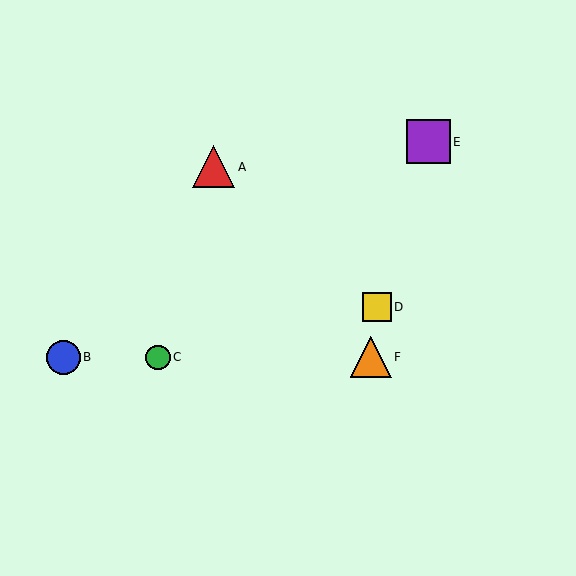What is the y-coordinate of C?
Object C is at y≈357.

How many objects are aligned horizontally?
3 objects (B, C, F) are aligned horizontally.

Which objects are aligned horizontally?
Objects B, C, F are aligned horizontally.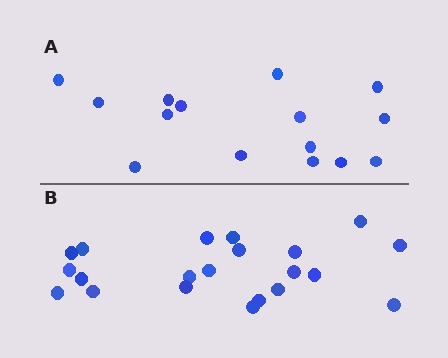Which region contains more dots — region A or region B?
Region B (the bottom region) has more dots.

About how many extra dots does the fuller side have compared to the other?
Region B has about 6 more dots than region A.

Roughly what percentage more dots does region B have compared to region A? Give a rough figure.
About 40% more.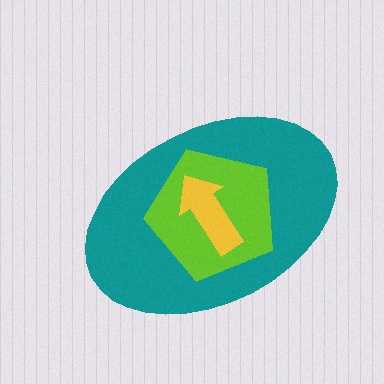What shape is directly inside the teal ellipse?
The lime pentagon.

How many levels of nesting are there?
3.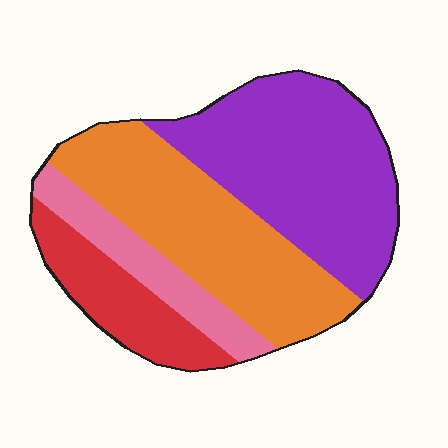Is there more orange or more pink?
Orange.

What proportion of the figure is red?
Red takes up about one sixth (1/6) of the figure.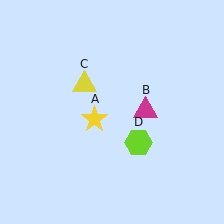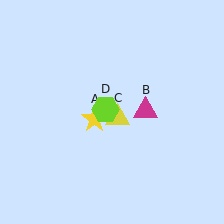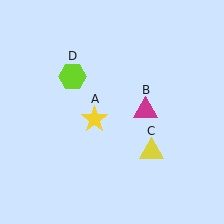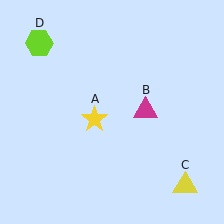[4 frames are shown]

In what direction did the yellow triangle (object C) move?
The yellow triangle (object C) moved down and to the right.